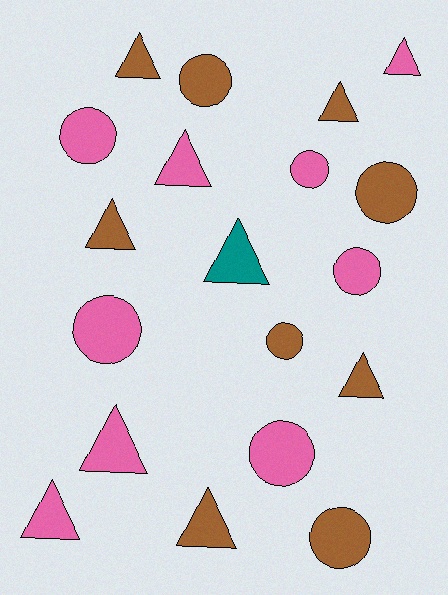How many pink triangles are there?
There are 4 pink triangles.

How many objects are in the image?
There are 19 objects.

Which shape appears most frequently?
Triangle, with 10 objects.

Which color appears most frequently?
Brown, with 9 objects.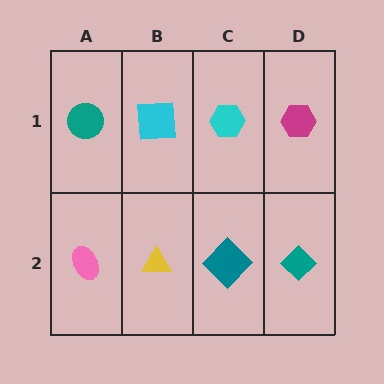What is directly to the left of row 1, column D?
A cyan hexagon.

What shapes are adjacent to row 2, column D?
A magenta hexagon (row 1, column D), a teal diamond (row 2, column C).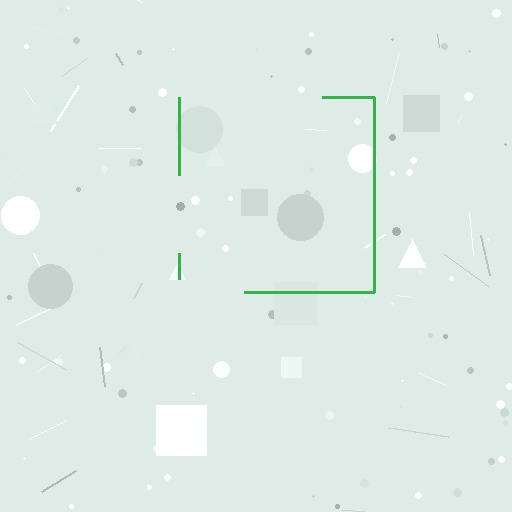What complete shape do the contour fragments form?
The contour fragments form a square.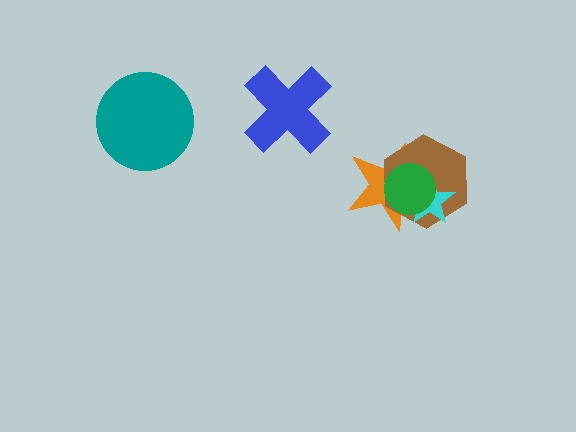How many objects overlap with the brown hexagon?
3 objects overlap with the brown hexagon.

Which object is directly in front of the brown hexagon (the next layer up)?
The cyan star is directly in front of the brown hexagon.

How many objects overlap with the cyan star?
3 objects overlap with the cyan star.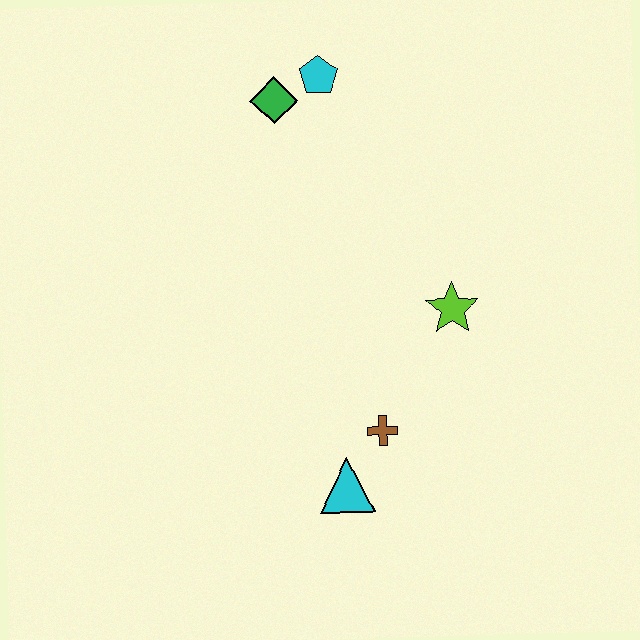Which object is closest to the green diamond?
The cyan pentagon is closest to the green diamond.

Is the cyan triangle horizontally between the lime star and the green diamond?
Yes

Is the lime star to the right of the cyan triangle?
Yes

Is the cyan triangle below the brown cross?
Yes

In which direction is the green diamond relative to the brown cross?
The green diamond is above the brown cross.